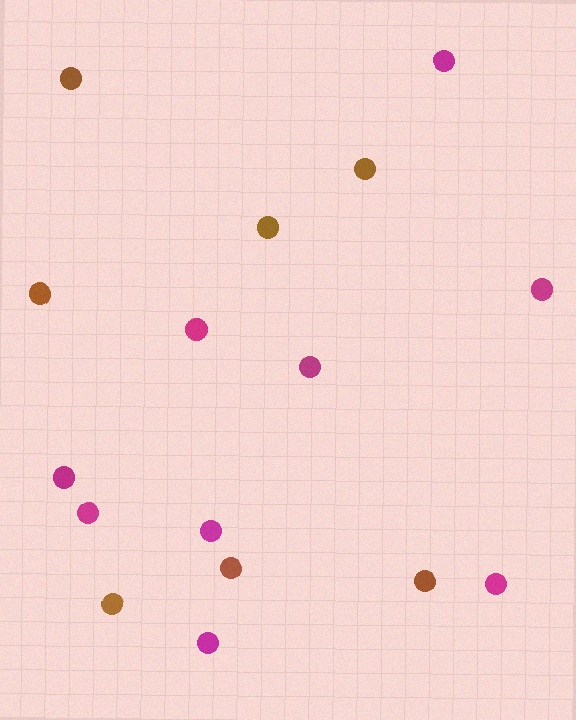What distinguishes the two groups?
There are 2 groups: one group of magenta circles (9) and one group of brown circles (7).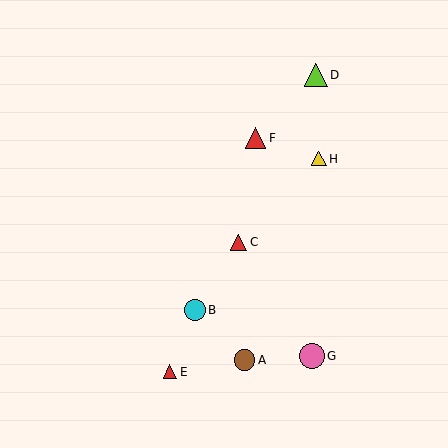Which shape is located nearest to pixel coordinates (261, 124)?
The red triangle (labeled F) at (256, 138) is nearest to that location.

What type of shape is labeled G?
Shape G is a pink circle.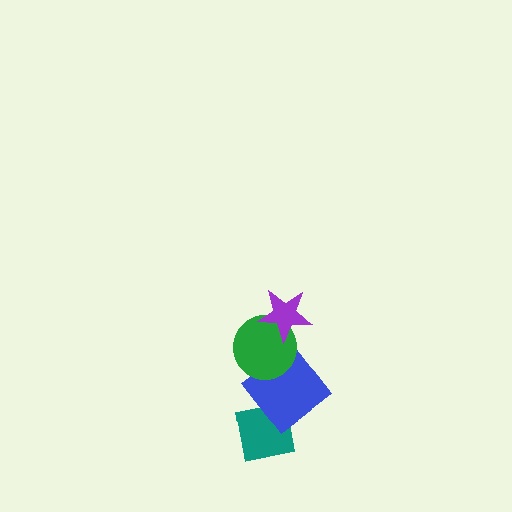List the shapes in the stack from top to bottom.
From top to bottom: the purple star, the green circle, the blue diamond, the teal square.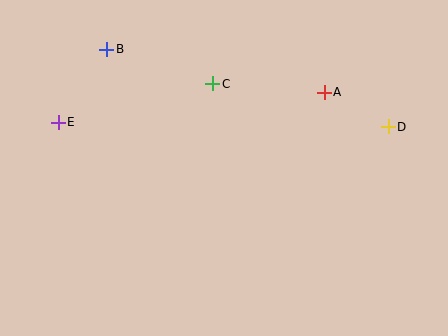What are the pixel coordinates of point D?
Point D is at (388, 127).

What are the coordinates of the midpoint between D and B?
The midpoint between D and B is at (248, 88).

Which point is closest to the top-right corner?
Point D is closest to the top-right corner.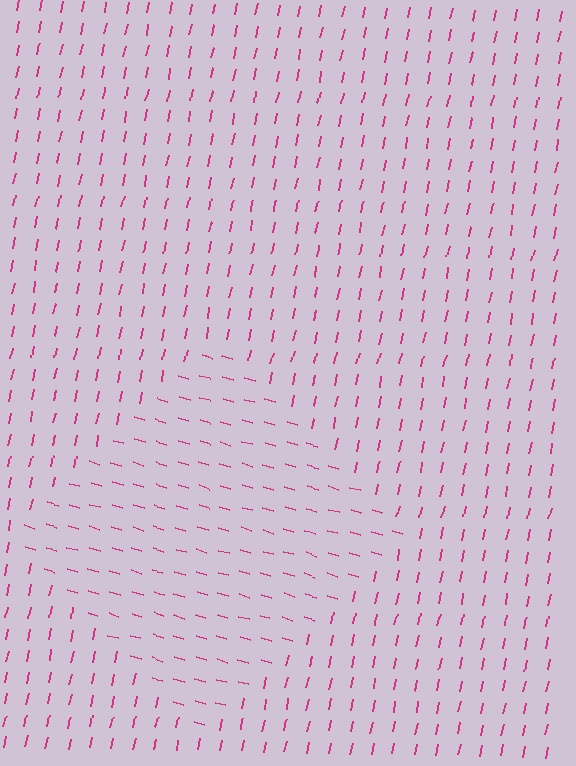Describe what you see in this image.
The image is filled with small magenta line segments. A diamond region in the image has lines oriented differently from the surrounding lines, creating a visible texture boundary.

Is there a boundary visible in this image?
Yes, there is a texture boundary formed by a change in line orientation.